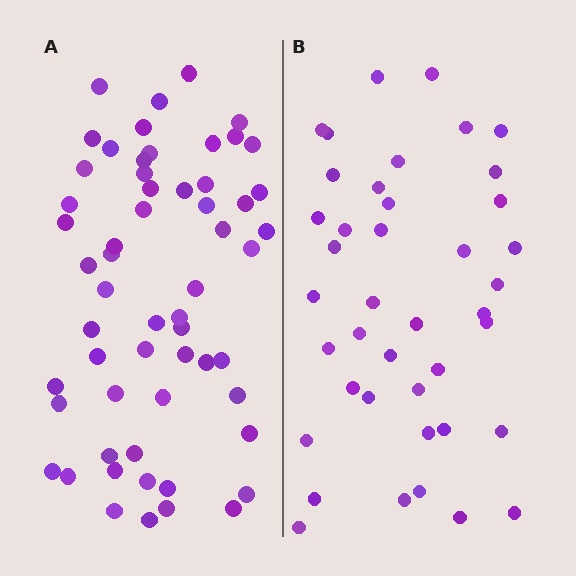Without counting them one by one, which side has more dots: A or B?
Region A (the left region) has more dots.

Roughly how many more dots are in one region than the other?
Region A has approximately 15 more dots than region B.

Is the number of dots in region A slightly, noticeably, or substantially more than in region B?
Region A has noticeably more, but not dramatically so. The ratio is roughly 1.4 to 1.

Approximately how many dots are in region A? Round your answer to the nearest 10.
About 60 dots. (The exact count is 58, which rounds to 60.)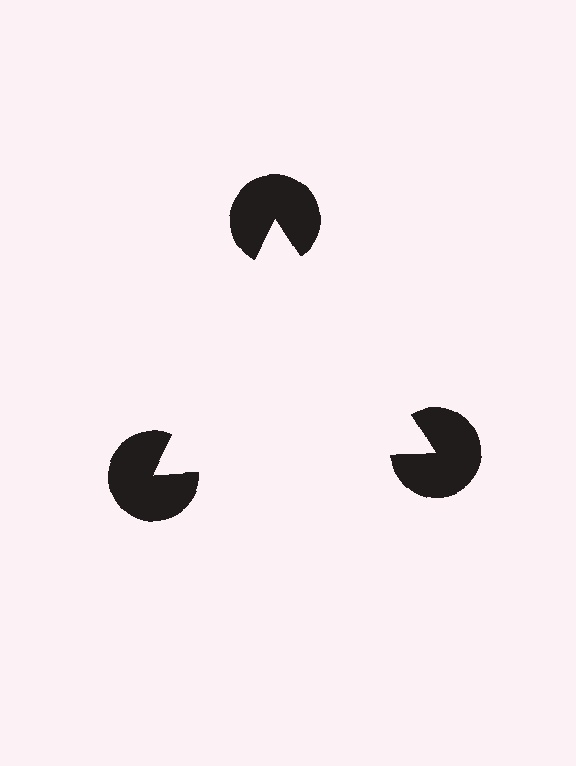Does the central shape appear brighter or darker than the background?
It typically appears slightly brighter than the background, even though no actual brightness change is drawn.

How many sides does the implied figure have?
3 sides.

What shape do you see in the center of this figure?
An illusory triangle — its edges are inferred from the aligned wedge cuts in the pac-man discs, not physically drawn.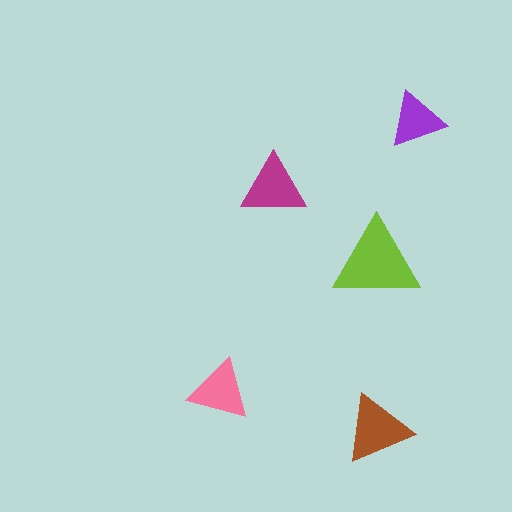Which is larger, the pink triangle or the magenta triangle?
The magenta one.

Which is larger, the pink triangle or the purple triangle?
The pink one.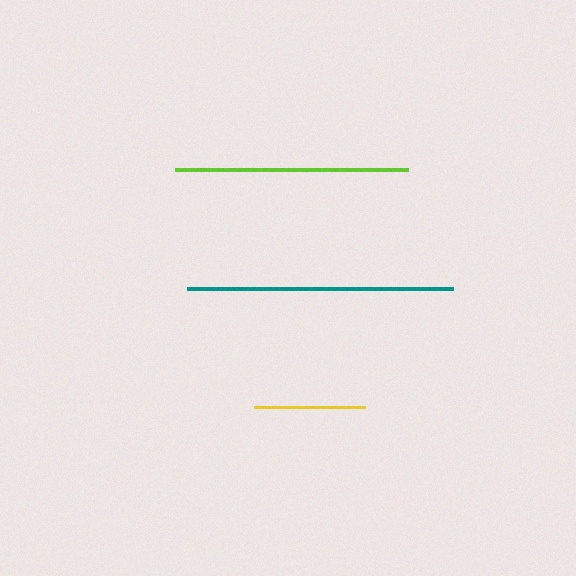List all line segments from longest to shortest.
From longest to shortest: teal, lime, yellow.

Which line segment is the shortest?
The yellow line is the shortest at approximately 111 pixels.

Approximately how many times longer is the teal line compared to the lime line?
The teal line is approximately 1.1 times the length of the lime line.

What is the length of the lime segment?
The lime segment is approximately 233 pixels long.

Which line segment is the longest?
The teal line is the longest at approximately 266 pixels.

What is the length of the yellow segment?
The yellow segment is approximately 111 pixels long.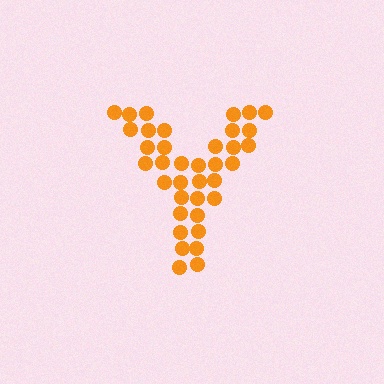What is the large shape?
The large shape is the letter Y.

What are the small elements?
The small elements are circles.